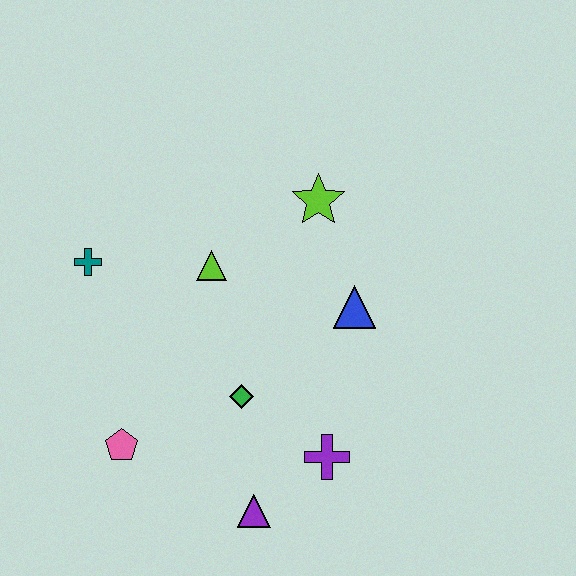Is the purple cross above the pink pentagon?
No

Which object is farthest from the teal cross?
The purple cross is farthest from the teal cross.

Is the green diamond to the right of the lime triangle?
Yes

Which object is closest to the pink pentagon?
The green diamond is closest to the pink pentagon.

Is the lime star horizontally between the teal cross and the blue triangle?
Yes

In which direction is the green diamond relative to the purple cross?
The green diamond is to the left of the purple cross.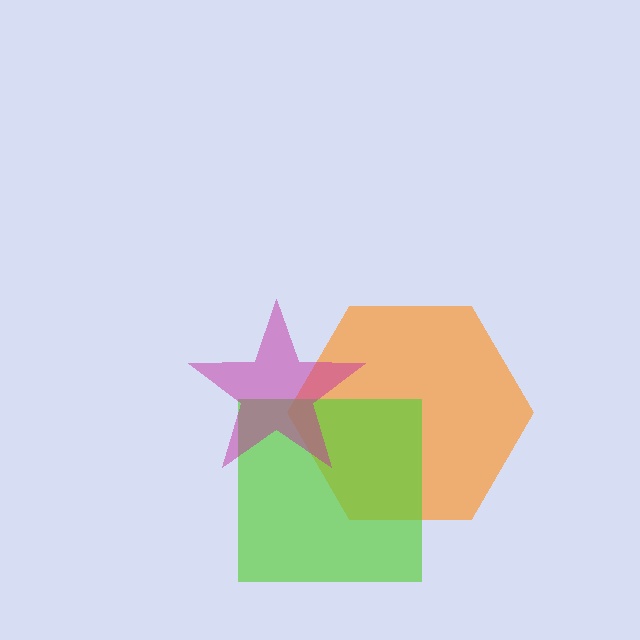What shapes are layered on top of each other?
The layered shapes are: an orange hexagon, a lime square, a magenta star.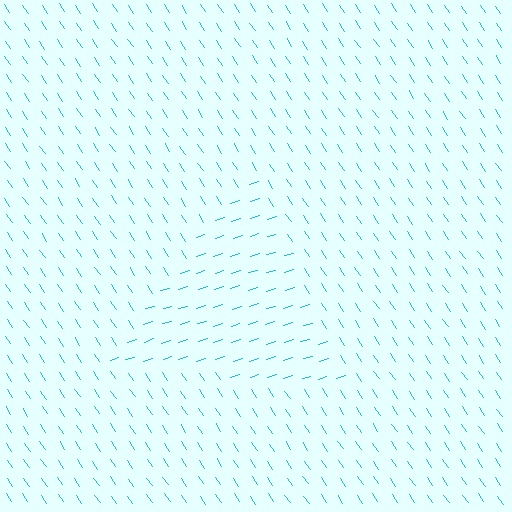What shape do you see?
I see a triangle.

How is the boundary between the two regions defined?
The boundary is defined purely by a change in line orientation (approximately 75 degrees difference). All lines are the same color and thickness.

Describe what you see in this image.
The image is filled with small cyan line segments. A triangle region in the image has lines oriented differently from the surrounding lines, creating a visible texture boundary.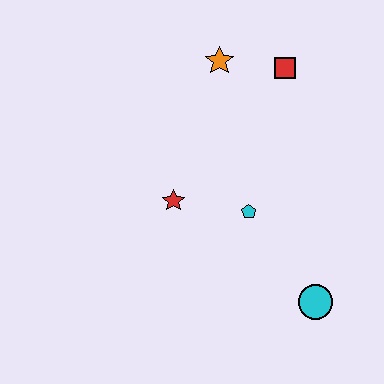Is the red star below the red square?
Yes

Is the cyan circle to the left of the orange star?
No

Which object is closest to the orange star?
The red square is closest to the orange star.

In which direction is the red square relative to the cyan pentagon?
The red square is above the cyan pentagon.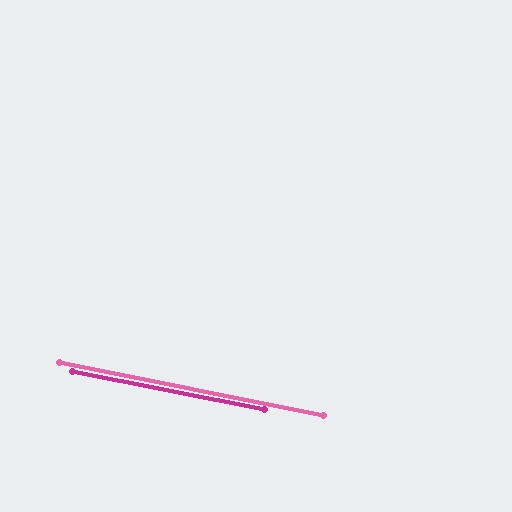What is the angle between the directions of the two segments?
Approximately 0 degrees.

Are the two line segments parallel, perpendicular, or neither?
Parallel — their directions differ by only 0.1°.